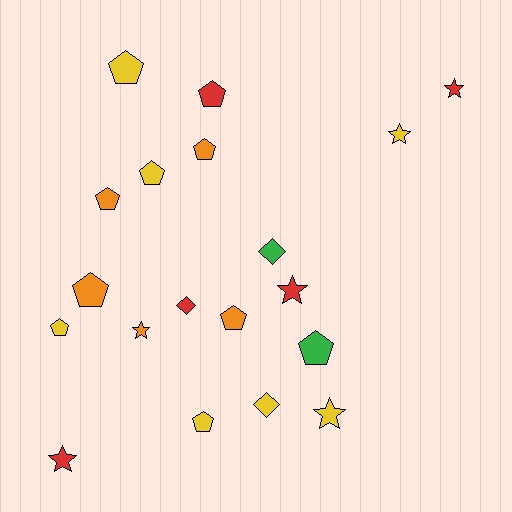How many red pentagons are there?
There is 1 red pentagon.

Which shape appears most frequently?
Pentagon, with 10 objects.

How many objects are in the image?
There are 19 objects.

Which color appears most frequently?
Yellow, with 7 objects.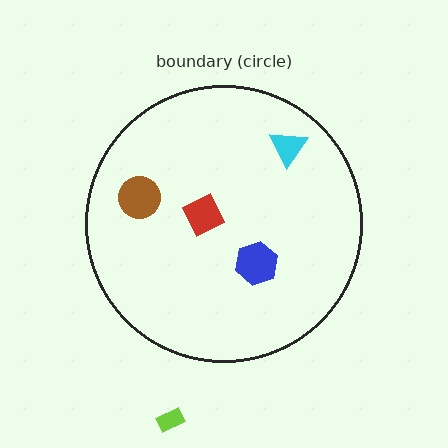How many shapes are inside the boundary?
4 inside, 1 outside.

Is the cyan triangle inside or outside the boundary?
Inside.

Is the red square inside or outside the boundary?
Inside.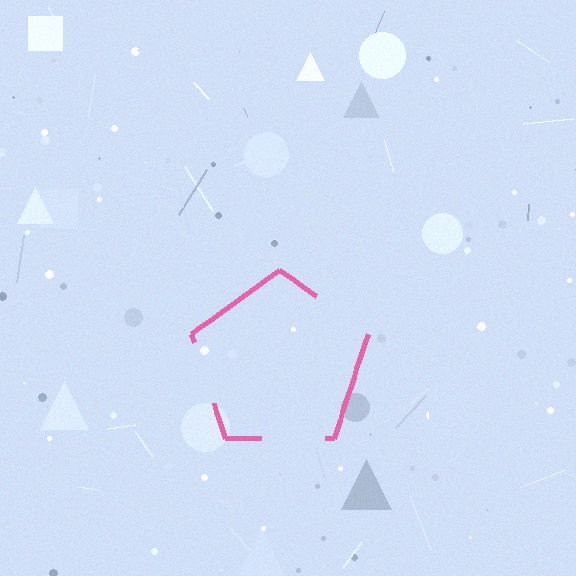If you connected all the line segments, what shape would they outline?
They would outline a pentagon.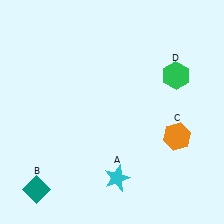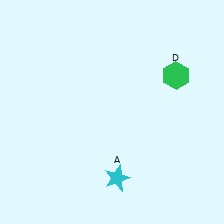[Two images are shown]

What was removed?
The teal diamond (B), the orange hexagon (C) were removed in Image 2.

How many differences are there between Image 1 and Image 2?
There are 2 differences between the two images.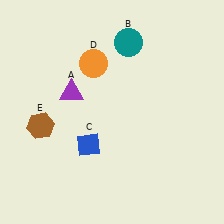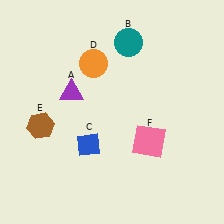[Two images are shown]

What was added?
A pink square (F) was added in Image 2.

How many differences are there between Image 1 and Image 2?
There is 1 difference between the two images.